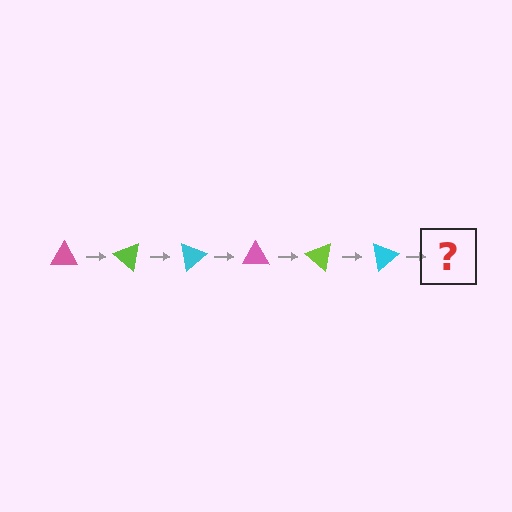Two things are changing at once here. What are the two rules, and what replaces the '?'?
The two rules are that it rotates 40 degrees each step and the color cycles through pink, lime, and cyan. The '?' should be a pink triangle, rotated 240 degrees from the start.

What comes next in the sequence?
The next element should be a pink triangle, rotated 240 degrees from the start.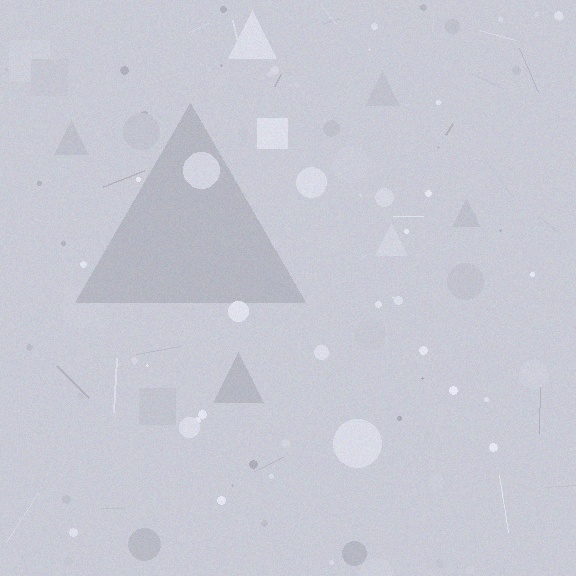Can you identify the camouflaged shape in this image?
The camouflaged shape is a triangle.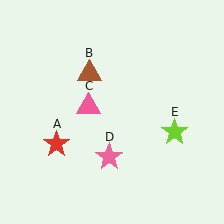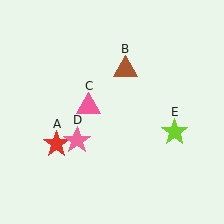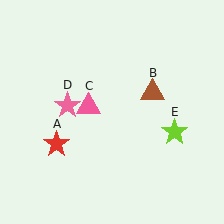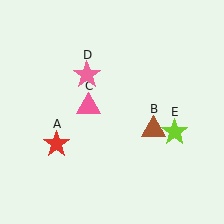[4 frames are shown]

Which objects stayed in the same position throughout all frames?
Red star (object A) and pink triangle (object C) and lime star (object E) remained stationary.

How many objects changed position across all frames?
2 objects changed position: brown triangle (object B), pink star (object D).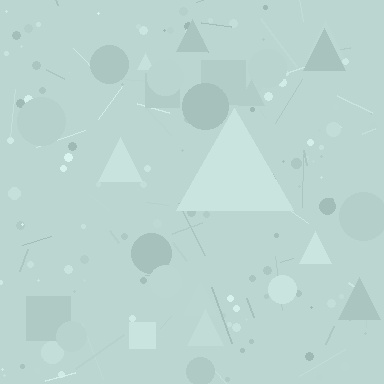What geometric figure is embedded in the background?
A triangle is embedded in the background.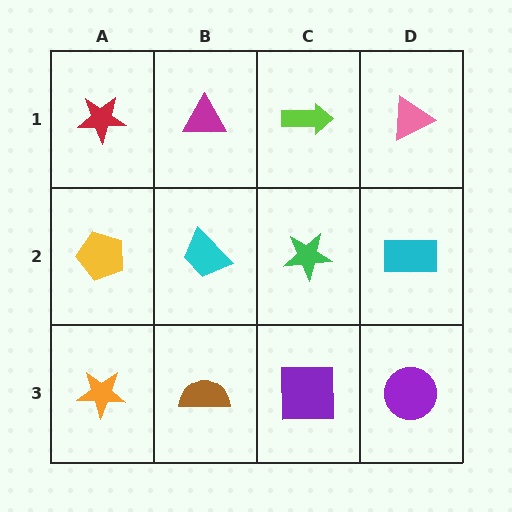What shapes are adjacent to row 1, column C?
A green star (row 2, column C), a magenta triangle (row 1, column B), a pink triangle (row 1, column D).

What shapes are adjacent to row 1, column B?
A cyan trapezoid (row 2, column B), a red star (row 1, column A), a lime arrow (row 1, column C).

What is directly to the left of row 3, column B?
An orange star.